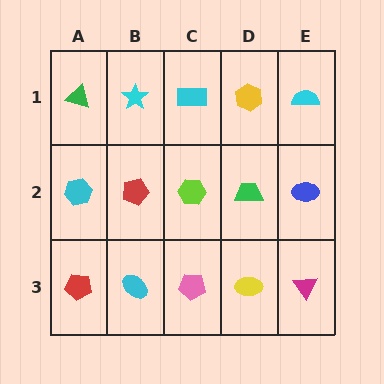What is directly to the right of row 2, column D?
A blue ellipse.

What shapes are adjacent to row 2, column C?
A cyan rectangle (row 1, column C), a pink pentagon (row 3, column C), a red pentagon (row 2, column B), a green trapezoid (row 2, column D).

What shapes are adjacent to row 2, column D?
A yellow hexagon (row 1, column D), a yellow ellipse (row 3, column D), a lime hexagon (row 2, column C), a blue ellipse (row 2, column E).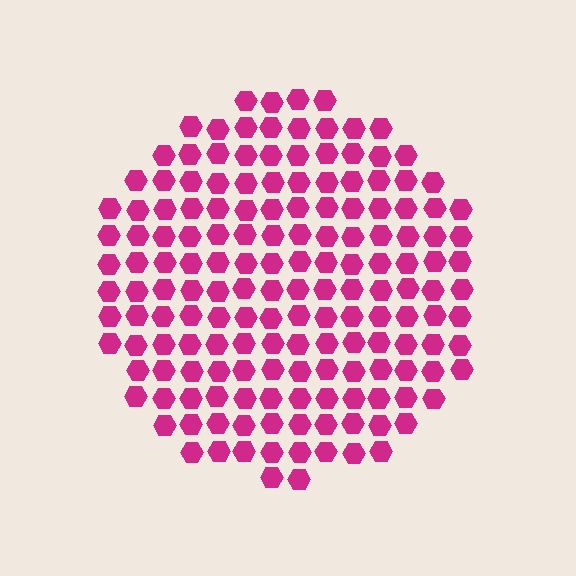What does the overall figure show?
The overall figure shows a circle.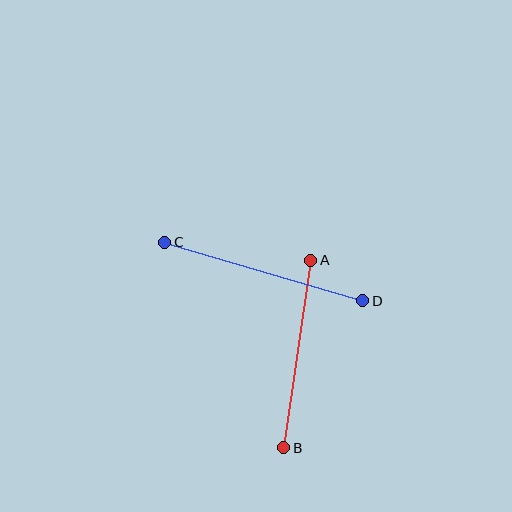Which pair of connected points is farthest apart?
Points C and D are farthest apart.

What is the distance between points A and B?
The distance is approximately 189 pixels.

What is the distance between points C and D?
The distance is approximately 206 pixels.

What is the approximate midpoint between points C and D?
The midpoint is at approximately (264, 271) pixels.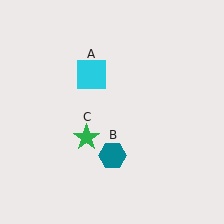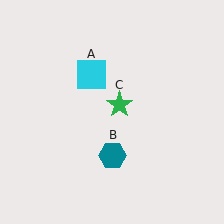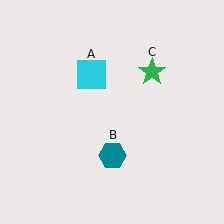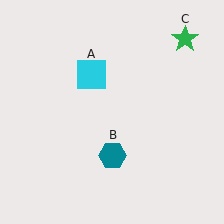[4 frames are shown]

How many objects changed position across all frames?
1 object changed position: green star (object C).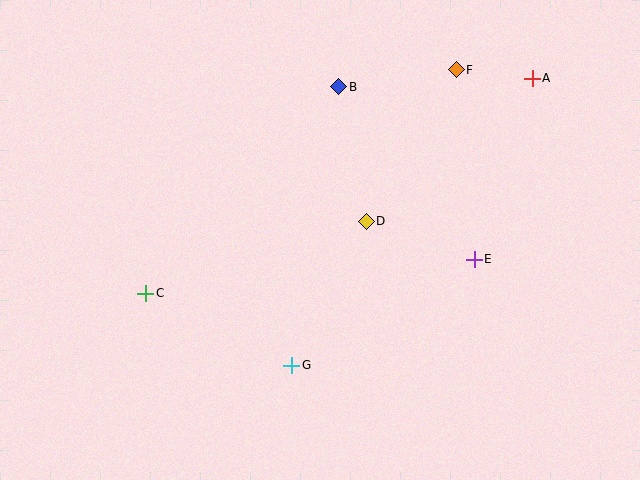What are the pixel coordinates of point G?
Point G is at (292, 365).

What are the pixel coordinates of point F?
Point F is at (456, 70).